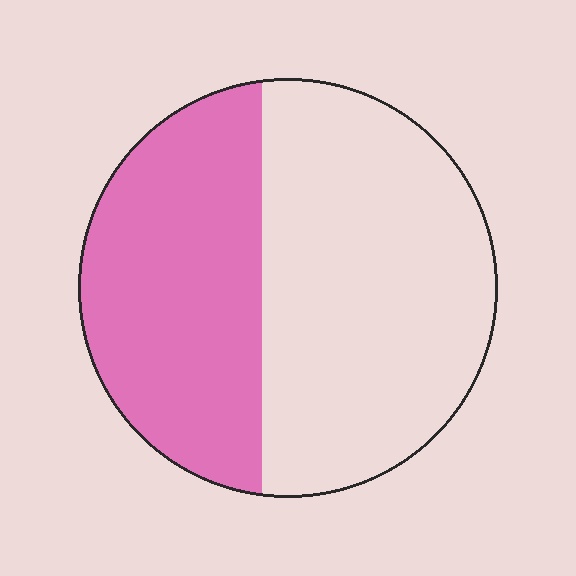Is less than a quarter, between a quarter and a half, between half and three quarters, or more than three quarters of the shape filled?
Between a quarter and a half.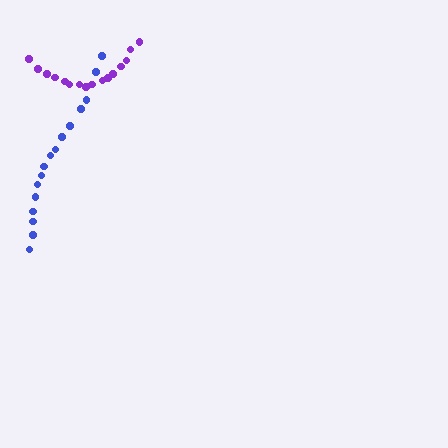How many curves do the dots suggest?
There are 2 distinct paths.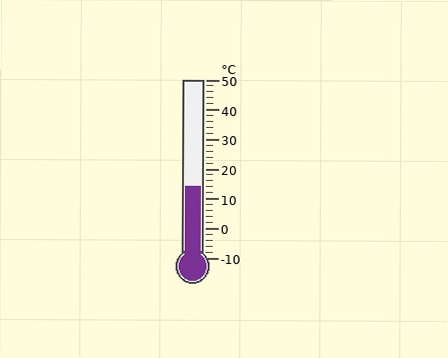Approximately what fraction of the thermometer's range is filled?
The thermometer is filled to approximately 40% of its range.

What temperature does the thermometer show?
The thermometer shows approximately 14°C.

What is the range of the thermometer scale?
The thermometer scale ranges from -10°C to 50°C.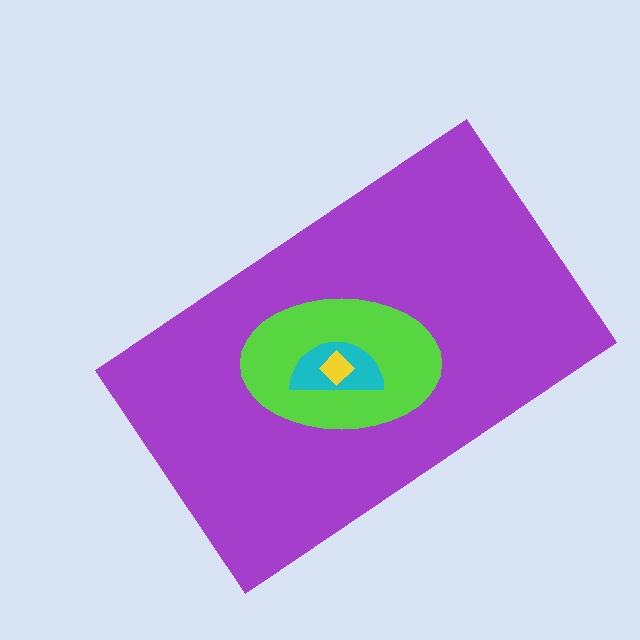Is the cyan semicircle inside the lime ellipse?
Yes.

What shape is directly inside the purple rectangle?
The lime ellipse.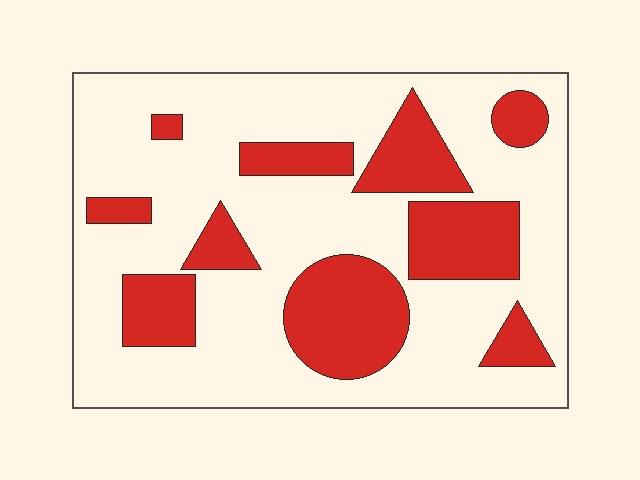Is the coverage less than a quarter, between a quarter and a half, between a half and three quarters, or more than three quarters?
Between a quarter and a half.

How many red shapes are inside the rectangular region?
10.